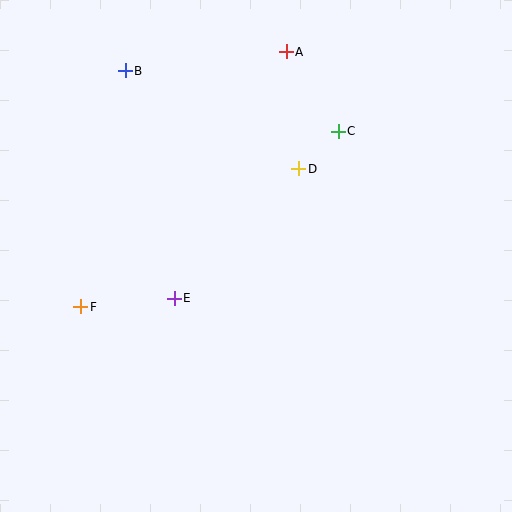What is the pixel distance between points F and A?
The distance between F and A is 328 pixels.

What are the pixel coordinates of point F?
Point F is at (81, 307).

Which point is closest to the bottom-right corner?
Point E is closest to the bottom-right corner.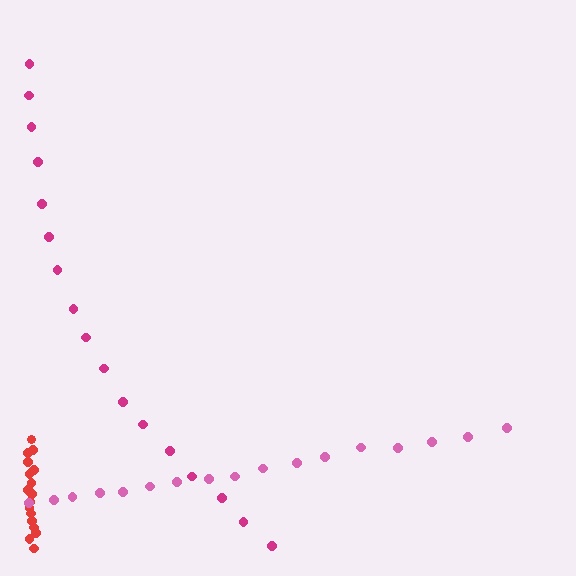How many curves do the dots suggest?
There are 3 distinct paths.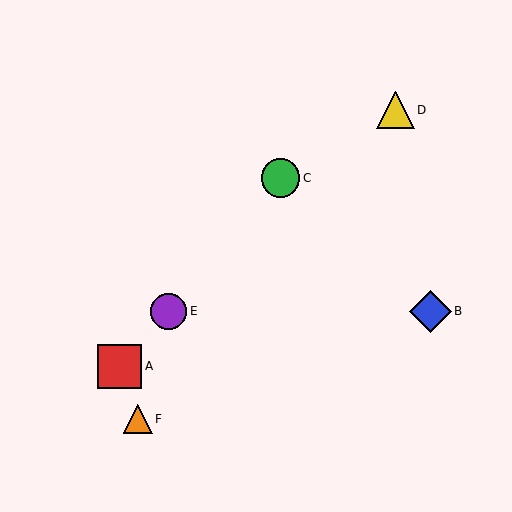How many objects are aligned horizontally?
2 objects (B, E) are aligned horizontally.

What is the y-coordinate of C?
Object C is at y≈178.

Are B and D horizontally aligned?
No, B is at y≈311 and D is at y≈110.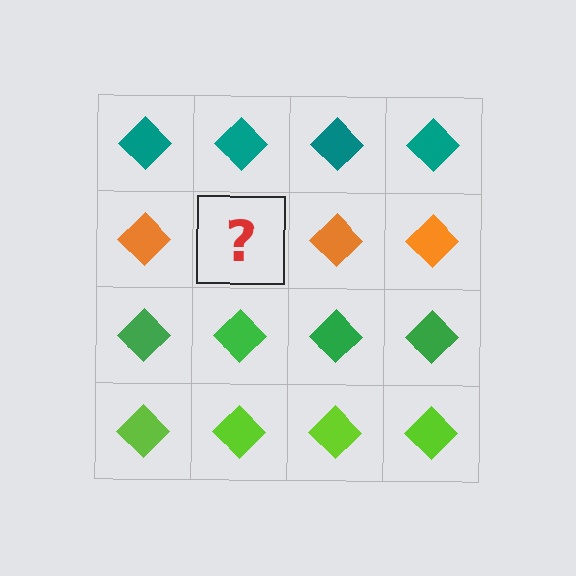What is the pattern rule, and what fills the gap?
The rule is that each row has a consistent color. The gap should be filled with an orange diamond.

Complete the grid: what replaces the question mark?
The question mark should be replaced with an orange diamond.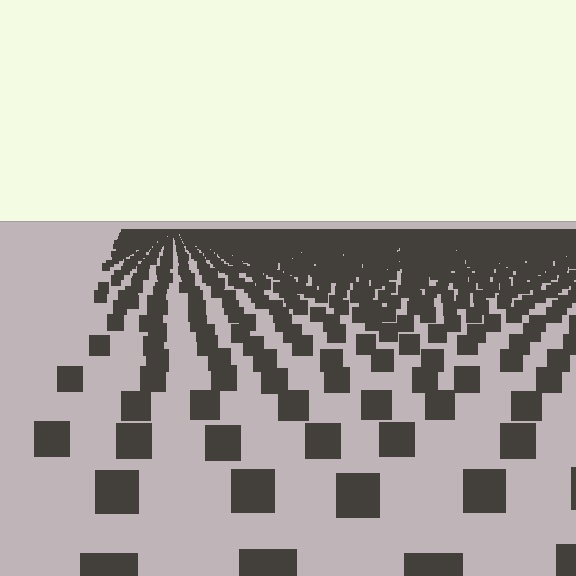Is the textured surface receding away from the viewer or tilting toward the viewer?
The surface is receding away from the viewer. Texture elements get smaller and denser toward the top.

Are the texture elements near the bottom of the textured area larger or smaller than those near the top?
Larger. Near the bottom, elements are closer to the viewer and appear at a bigger on-screen size.